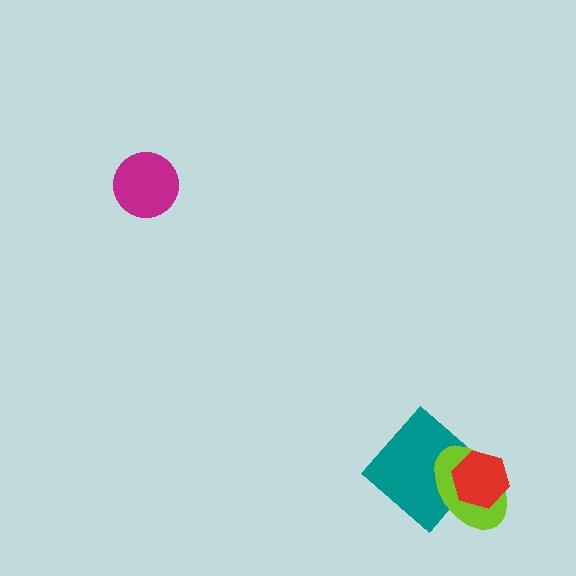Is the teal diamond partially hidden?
Yes, it is partially covered by another shape.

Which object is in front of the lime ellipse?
The red hexagon is in front of the lime ellipse.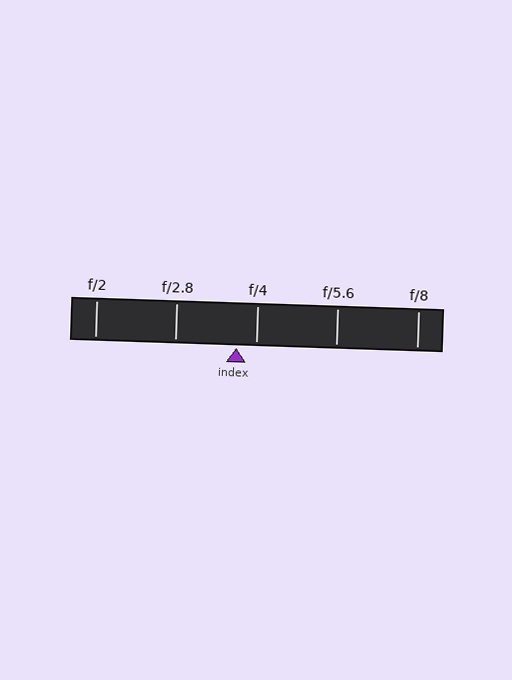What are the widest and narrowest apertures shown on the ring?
The widest aperture shown is f/2 and the narrowest is f/8.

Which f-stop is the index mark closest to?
The index mark is closest to f/4.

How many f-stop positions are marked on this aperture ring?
There are 5 f-stop positions marked.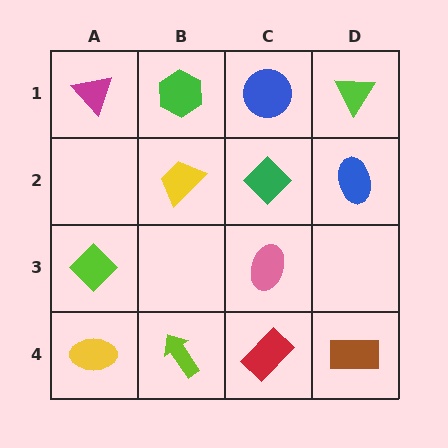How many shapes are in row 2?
3 shapes.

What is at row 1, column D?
A lime triangle.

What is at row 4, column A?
A yellow ellipse.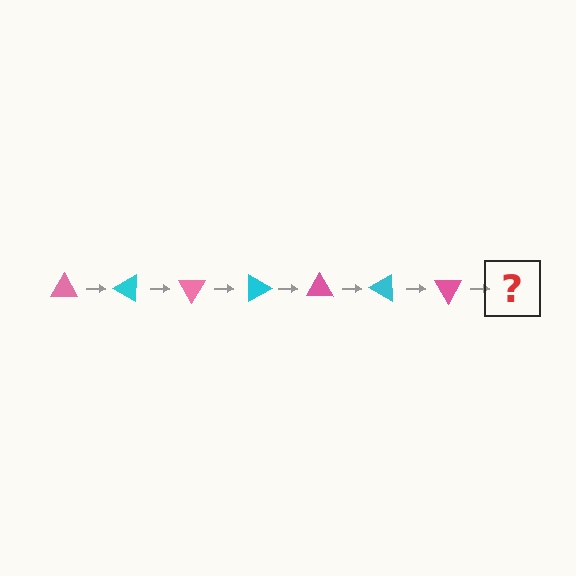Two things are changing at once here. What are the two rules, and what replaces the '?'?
The two rules are that it rotates 30 degrees each step and the color cycles through pink and cyan. The '?' should be a cyan triangle, rotated 210 degrees from the start.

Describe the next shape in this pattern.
It should be a cyan triangle, rotated 210 degrees from the start.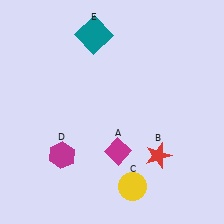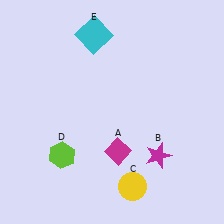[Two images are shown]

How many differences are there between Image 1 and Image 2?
There are 3 differences between the two images.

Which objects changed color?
B changed from red to magenta. D changed from magenta to lime. E changed from teal to cyan.